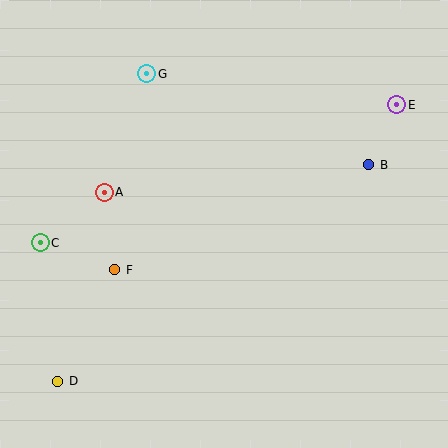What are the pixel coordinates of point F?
Point F is at (115, 270).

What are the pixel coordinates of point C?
Point C is at (40, 243).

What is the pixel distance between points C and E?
The distance between C and E is 383 pixels.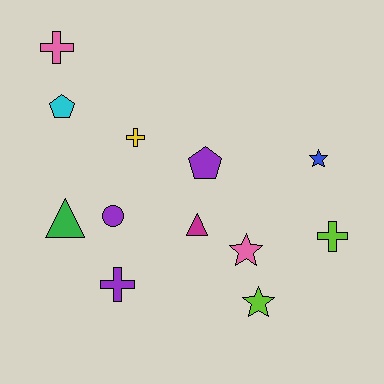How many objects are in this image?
There are 12 objects.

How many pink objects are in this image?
There are 2 pink objects.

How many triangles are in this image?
There are 2 triangles.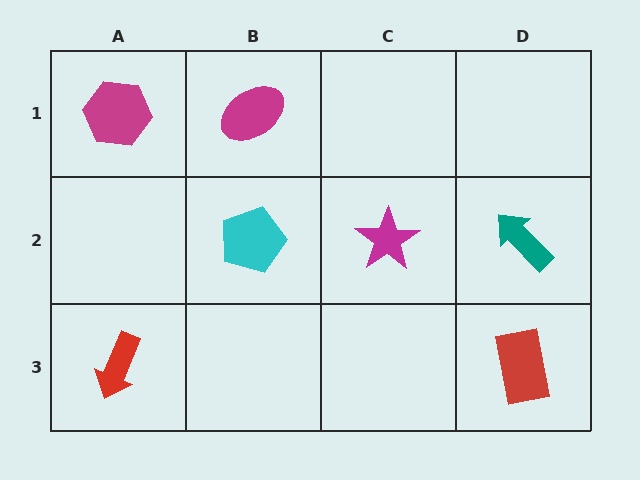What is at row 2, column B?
A cyan pentagon.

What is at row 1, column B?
A magenta ellipse.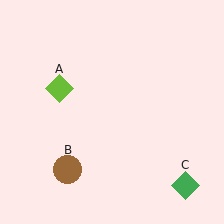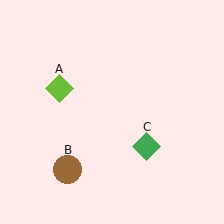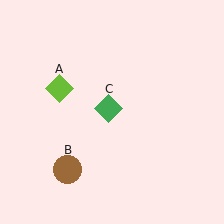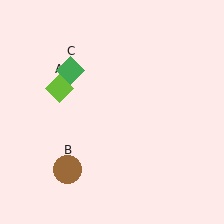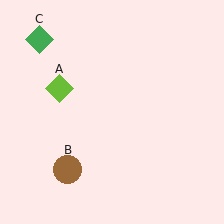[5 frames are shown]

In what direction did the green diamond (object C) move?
The green diamond (object C) moved up and to the left.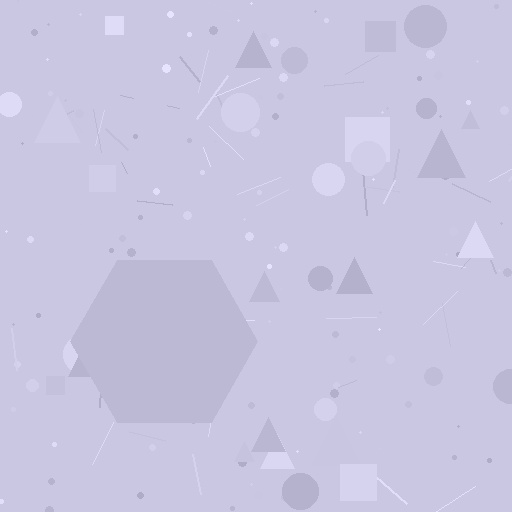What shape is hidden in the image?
A hexagon is hidden in the image.